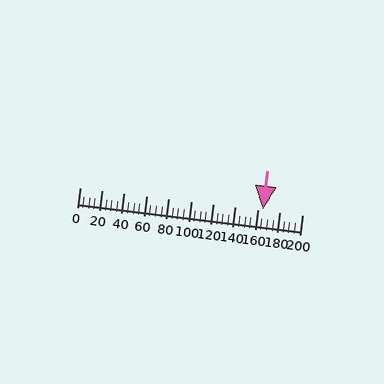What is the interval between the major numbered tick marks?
The major tick marks are spaced 20 units apart.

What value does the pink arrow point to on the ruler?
The pink arrow points to approximately 165.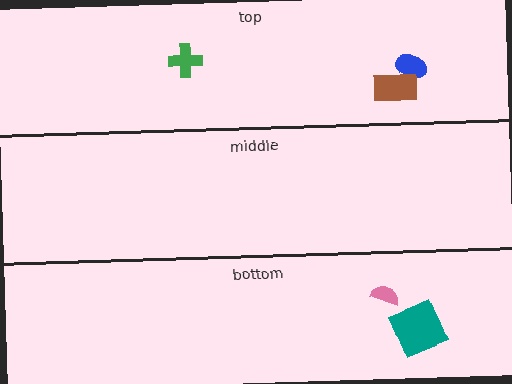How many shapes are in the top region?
3.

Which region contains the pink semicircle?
The bottom region.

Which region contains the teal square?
The bottom region.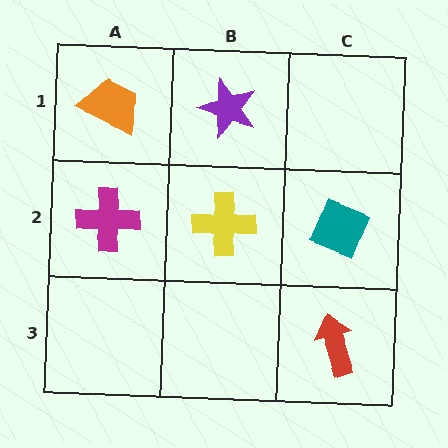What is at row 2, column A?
A magenta cross.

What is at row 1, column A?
An orange trapezoid.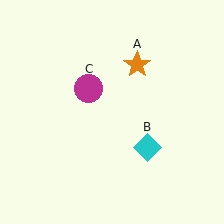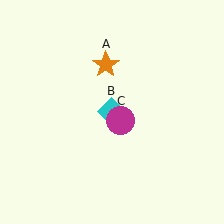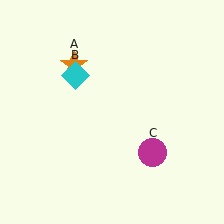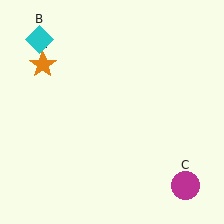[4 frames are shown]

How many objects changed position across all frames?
3 objects changed position: orange star (object A), cyan diamond (object B), magenta circle (object C).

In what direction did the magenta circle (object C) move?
The magenta circle (object C) moved down and to the right.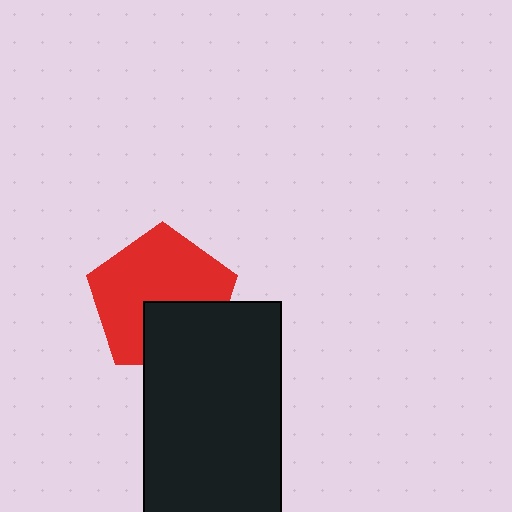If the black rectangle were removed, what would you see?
You would see the complete red pentagon.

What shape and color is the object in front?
The object in front is a black rectangle.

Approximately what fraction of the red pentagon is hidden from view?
Roughly 32% of the red pentagon is hidden behind the black rectangle.